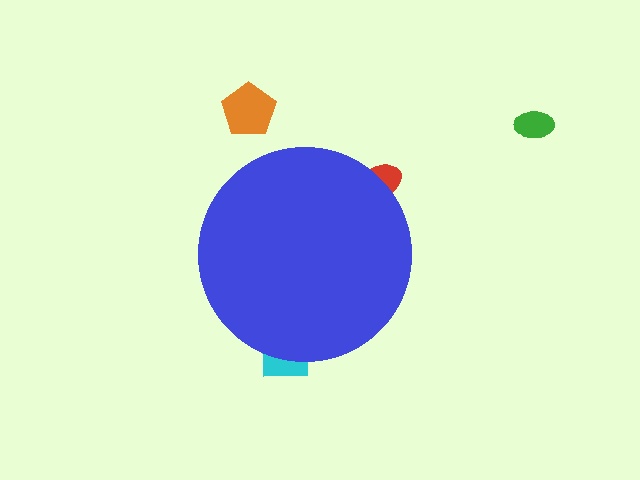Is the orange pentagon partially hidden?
No, the orange pentagon is fully visible.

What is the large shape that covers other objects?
A blue circle.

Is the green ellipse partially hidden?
No, the green ellipse is fully visible.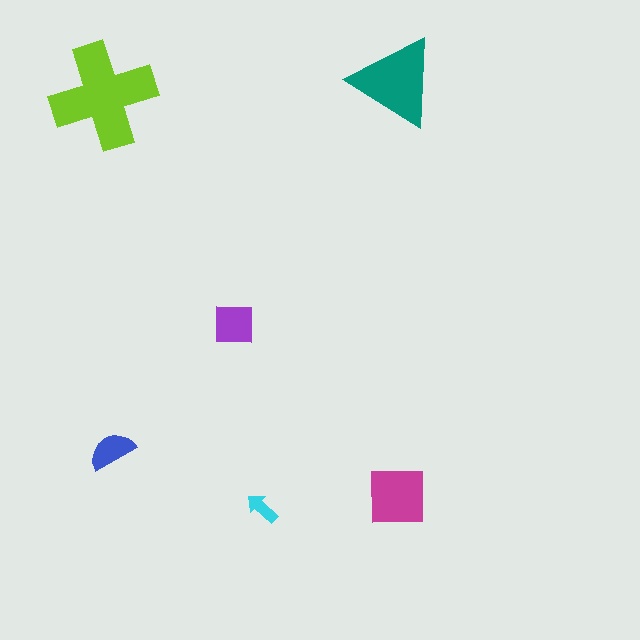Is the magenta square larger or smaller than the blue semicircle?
Larger.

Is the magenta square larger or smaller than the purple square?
Larger.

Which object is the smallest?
The cyan arrow.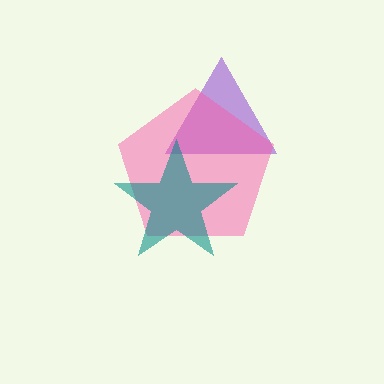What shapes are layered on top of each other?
The layered shapes are: a purple triangle, a pink pentagon, a teal star.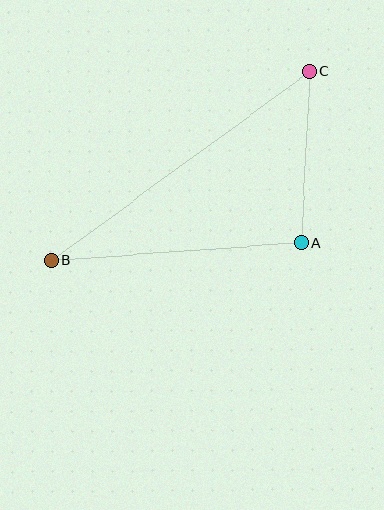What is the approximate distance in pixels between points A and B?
The distance between A and B is approximately 251 pixels.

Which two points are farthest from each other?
Points B and C are farthest from each other.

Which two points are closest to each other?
Points A and C are closest to each other.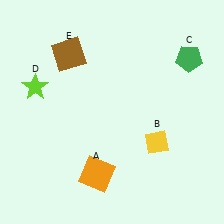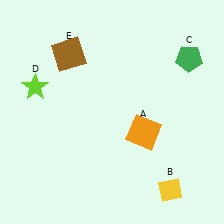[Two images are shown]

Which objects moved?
The objects that moved are: the orange square (A), the yellow diamond (B).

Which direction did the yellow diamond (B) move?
The yellow diamond (B) moved down.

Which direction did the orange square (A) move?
The orange square (A) moved right.